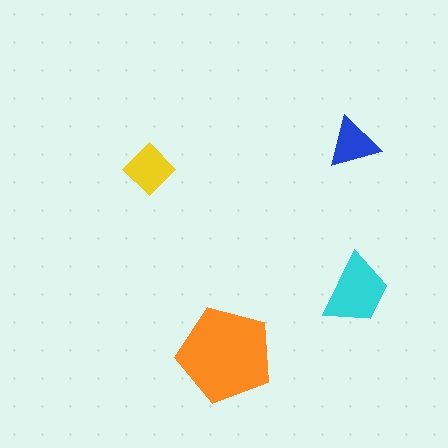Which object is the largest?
The orange pentagon.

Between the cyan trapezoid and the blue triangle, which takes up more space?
The cyan trapezoid.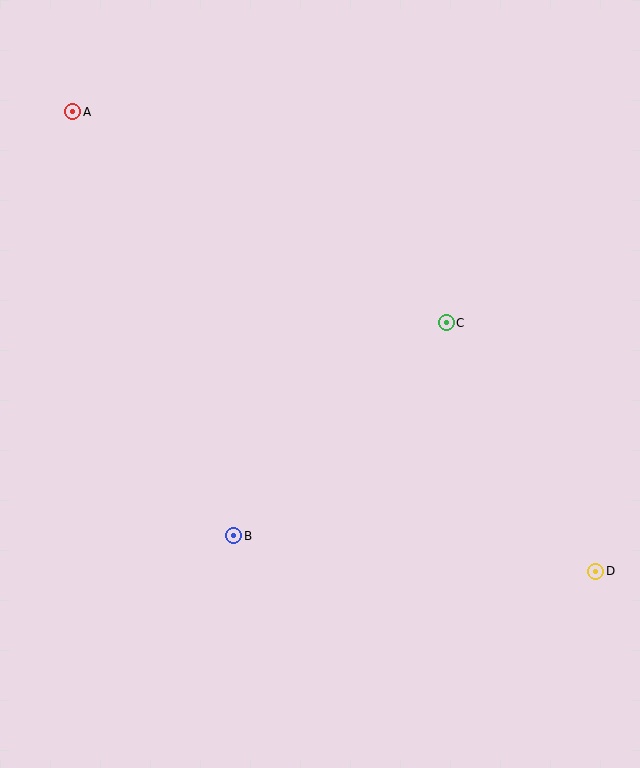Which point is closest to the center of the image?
Point C at (446, 323) is closest to the center.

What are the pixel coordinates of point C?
Point C is at (446, 323).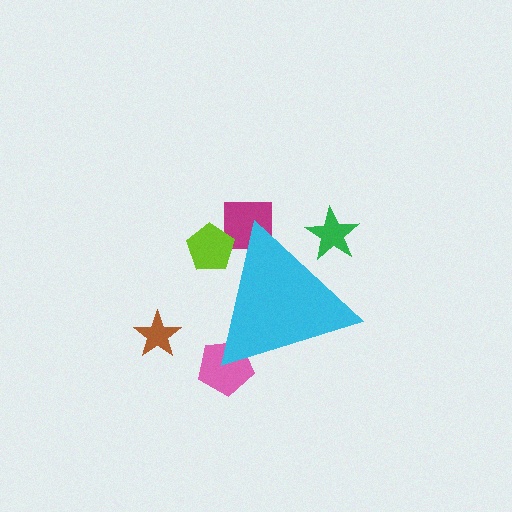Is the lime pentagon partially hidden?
Yes, the lime pentagon is partially hidden behind the cyan triangle.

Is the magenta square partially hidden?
Yes, the magenta square is partially hidden behind the cyan triangle.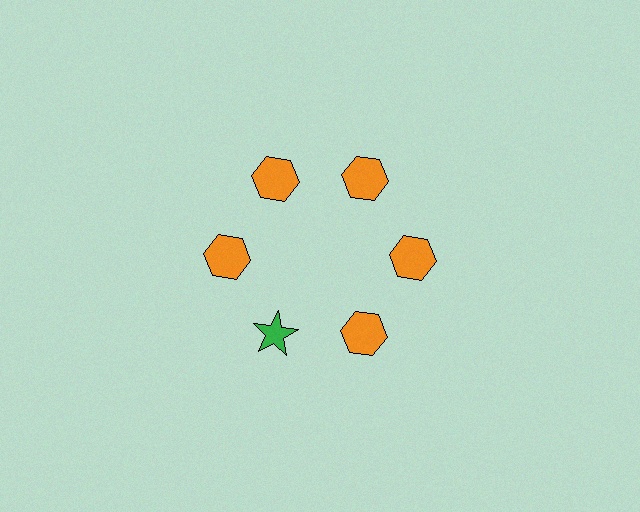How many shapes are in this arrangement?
There are 6 shapes arranged in a ring pattern.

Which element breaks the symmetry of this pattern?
The green star at roughly the 7 o'clock position breaks the symmetry. All other shapes are orange hexagons.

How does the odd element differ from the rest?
It differs in both color (green instead of orange) and shape (star instead of hexagon).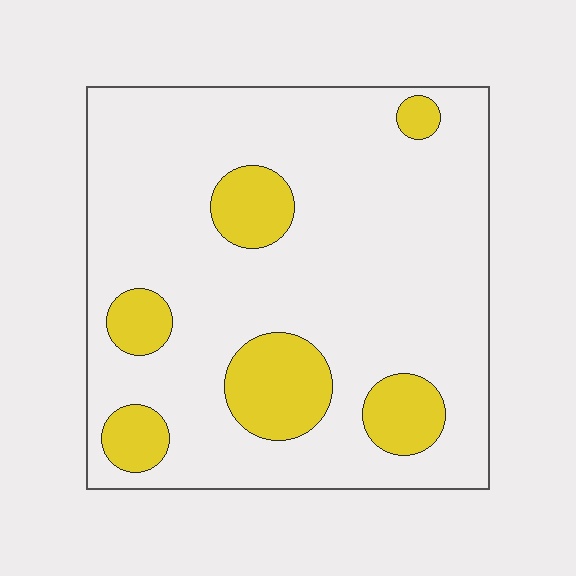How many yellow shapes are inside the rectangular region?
6.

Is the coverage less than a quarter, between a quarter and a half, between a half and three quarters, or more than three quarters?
Less than a quarter.